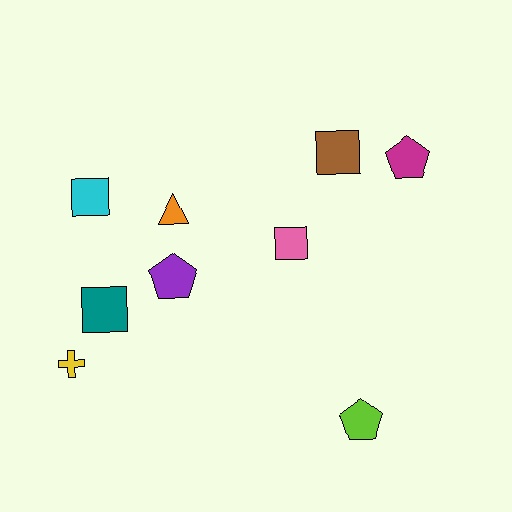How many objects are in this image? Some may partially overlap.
There are 9 objects.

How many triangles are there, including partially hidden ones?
There is 1 triangle.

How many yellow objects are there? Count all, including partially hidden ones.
There is 1 yellow object.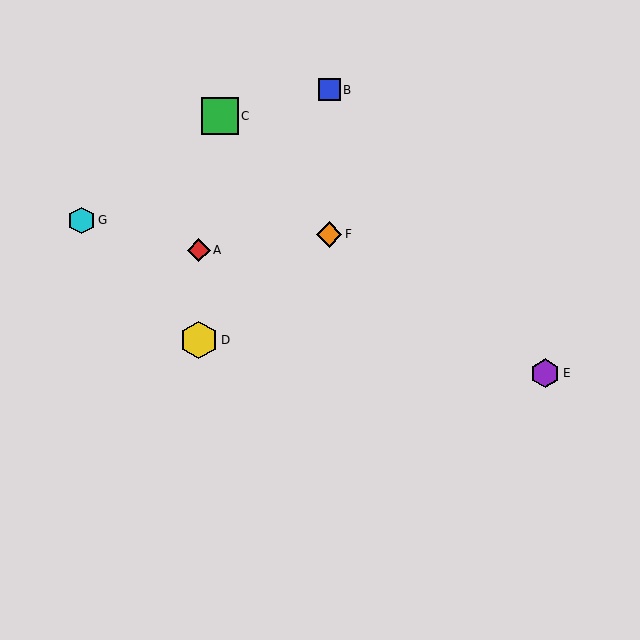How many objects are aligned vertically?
2 objects (B, F) are aligned vertically.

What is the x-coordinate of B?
Object B is at x≈329.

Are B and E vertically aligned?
No, B is at x≈329 and E is at x≈545.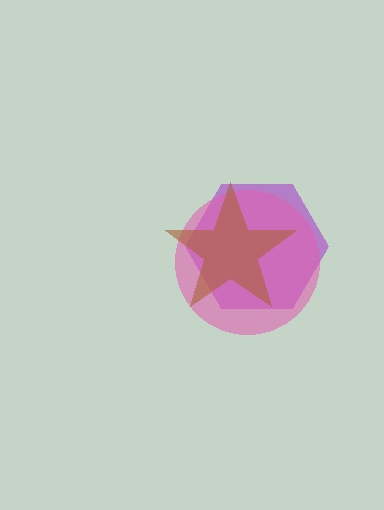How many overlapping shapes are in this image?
There are 3 overlapping shapes in the image.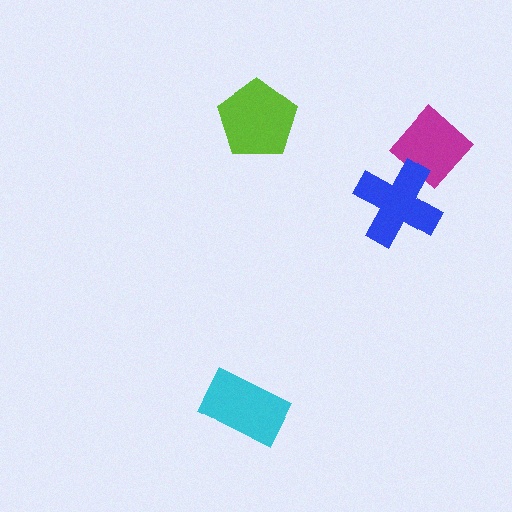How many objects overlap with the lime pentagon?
0 objects overlap with the lime pentagon.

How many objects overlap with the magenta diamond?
1 object overlaps with the magenta diamond.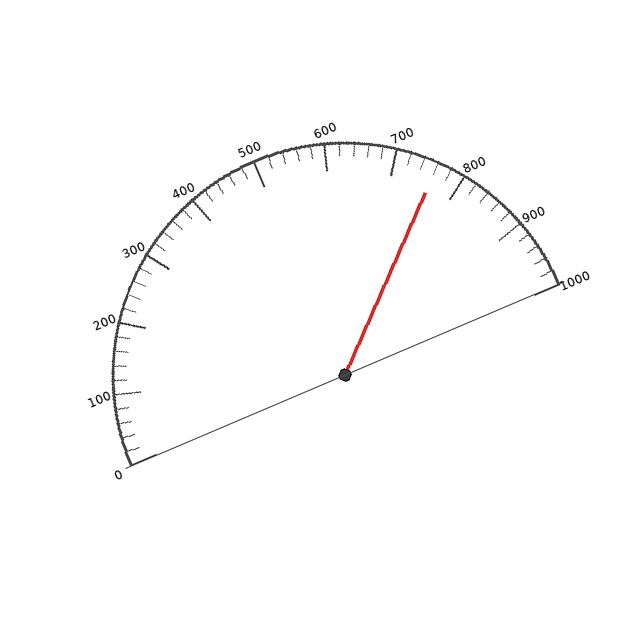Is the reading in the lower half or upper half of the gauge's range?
The reading is in the upper half of the range (0 to 1000).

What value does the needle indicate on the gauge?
The needle indicates approximately 760.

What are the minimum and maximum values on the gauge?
The gauge ranges from 0 to 1000.